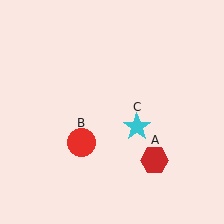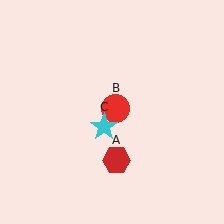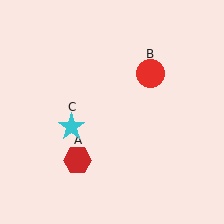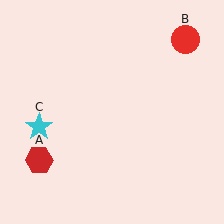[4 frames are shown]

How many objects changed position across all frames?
3 objects changed position: red hexagon (object A), red circle (object B), cyan star (object C).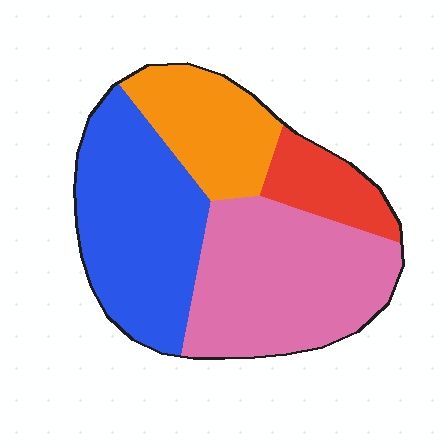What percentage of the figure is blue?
Blue covers around 35% of the figure.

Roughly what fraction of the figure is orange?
Orange takes up about one fifth (1/5) of the figure.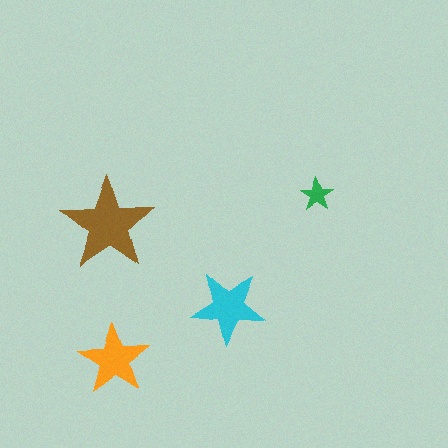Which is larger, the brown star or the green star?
The brown one.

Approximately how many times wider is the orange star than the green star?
About 2 times wider.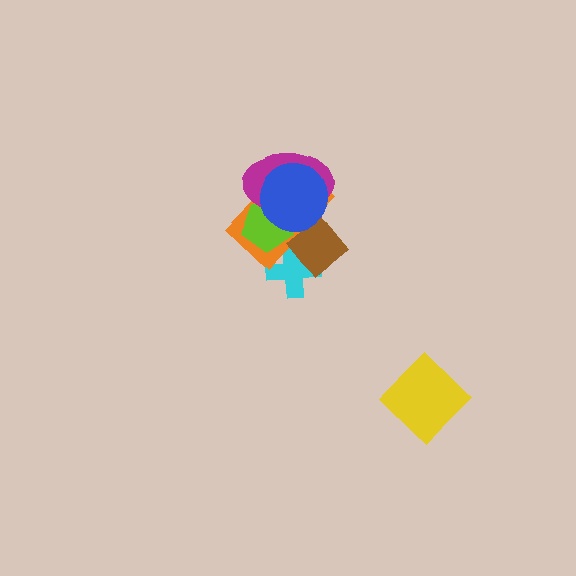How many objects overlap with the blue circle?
4 objects overlap with the blue circle.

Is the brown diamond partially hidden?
Yes, it is partially covered by another shape.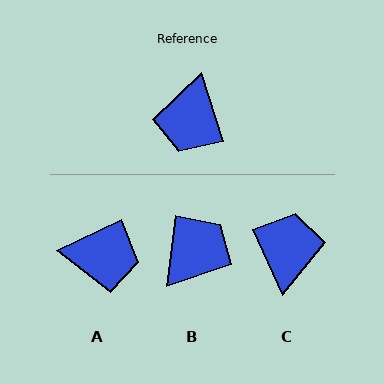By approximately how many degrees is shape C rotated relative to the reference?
Approximately 172 degrees clockwise.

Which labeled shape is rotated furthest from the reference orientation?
C, about 172 degrees away.